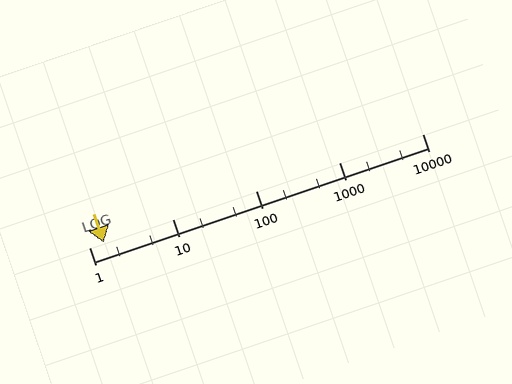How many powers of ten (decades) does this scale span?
The scale spans 4 decades, from 1 to 10000.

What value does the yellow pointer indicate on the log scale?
The pointer indicates approximately 1.5.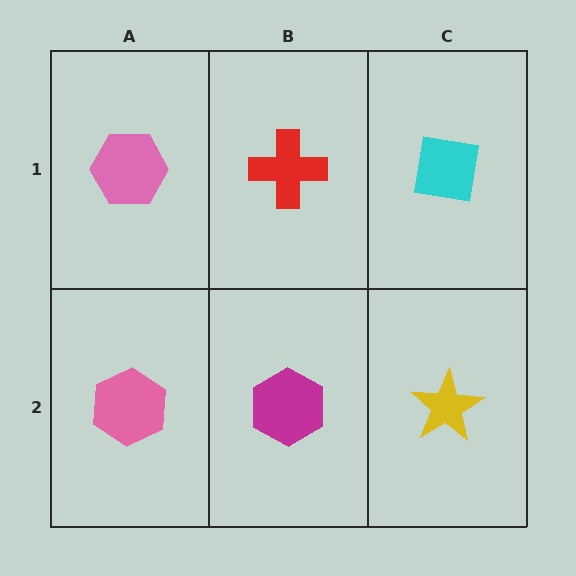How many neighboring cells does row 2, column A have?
2.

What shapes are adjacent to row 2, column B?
A red cross (row 1, column B), a pink hexagon (row 2, column A), a yellow star (row 2, column C).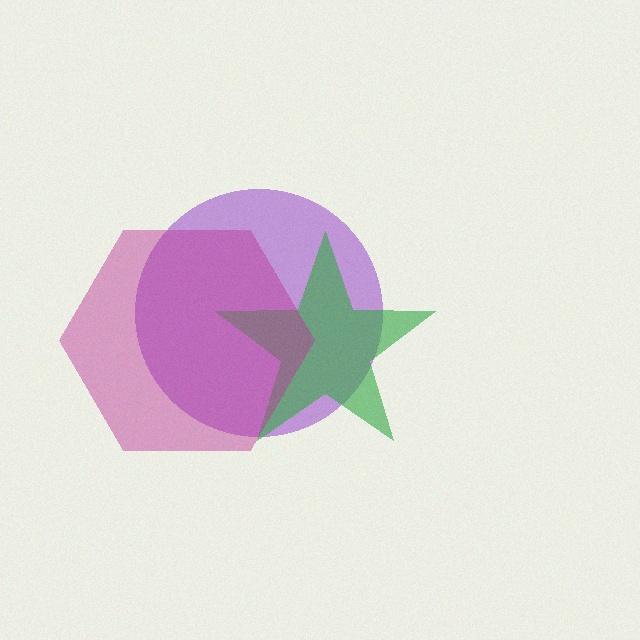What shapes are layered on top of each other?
The layered shapes are: a purple circle, a green star, a magenta hexagon.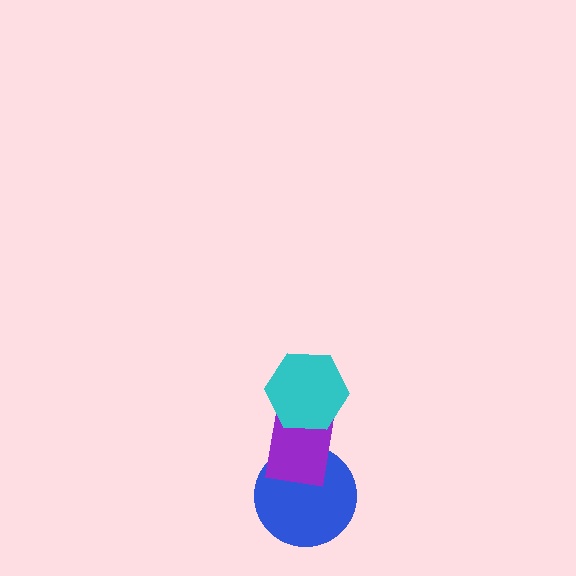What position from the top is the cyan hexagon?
The cyan hexagon is 1st from the top.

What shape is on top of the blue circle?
The purple rectangle is on top of the blue circle.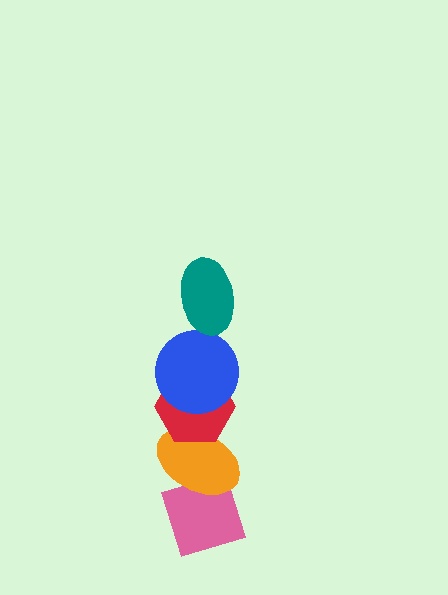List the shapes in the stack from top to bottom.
From top to bottom: the teal ellipse, the blue circle, the red hexagon, the orange ellipse, the pink diamond.